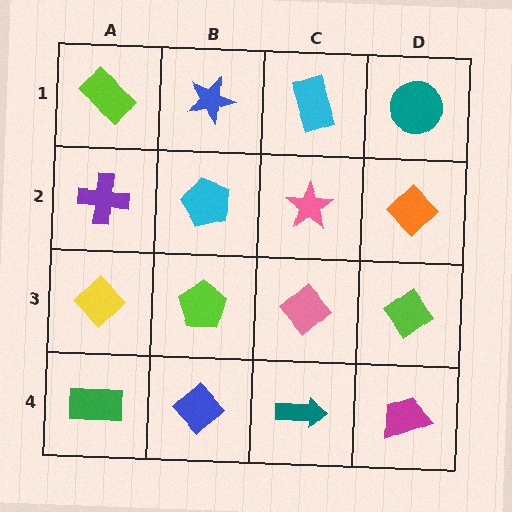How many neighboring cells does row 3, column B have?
4.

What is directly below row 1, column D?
An orange diamond.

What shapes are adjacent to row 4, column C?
A pink diamond (row 3, column C), a blue diamond (row 4, column B), a magenta trapezoid (row 4, column D).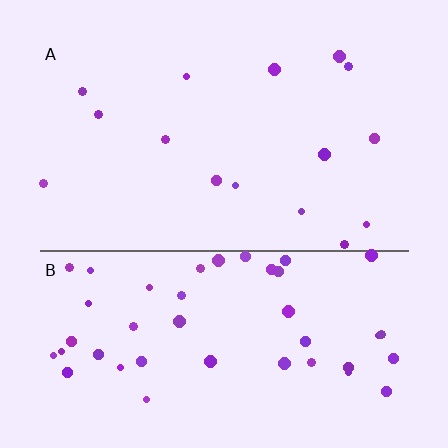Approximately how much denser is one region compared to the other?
Approximately 3.0× — region B over region A.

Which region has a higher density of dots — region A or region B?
B (the bottom).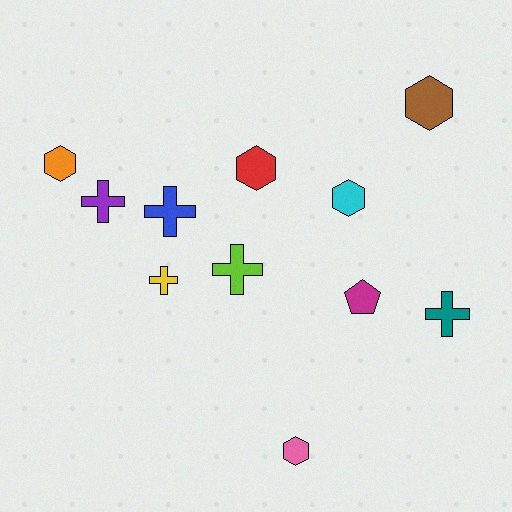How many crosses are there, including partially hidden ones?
There are 5 crosses.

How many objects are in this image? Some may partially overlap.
There are 11 objects.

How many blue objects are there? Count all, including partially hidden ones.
There is 1 blue object.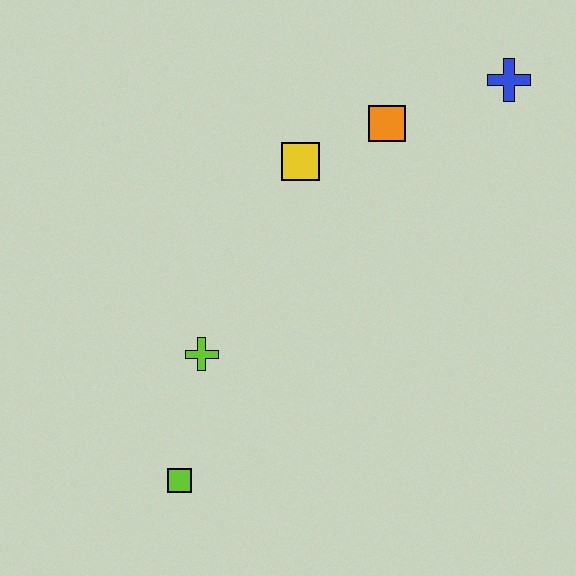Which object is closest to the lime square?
The lime cross is closest to the lime square.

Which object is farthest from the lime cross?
The blue cross is farthest from the lime cross.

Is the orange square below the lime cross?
No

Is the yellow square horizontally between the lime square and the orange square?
Yes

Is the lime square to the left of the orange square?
Yes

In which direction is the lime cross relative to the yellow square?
The lime cross is below the yellow square.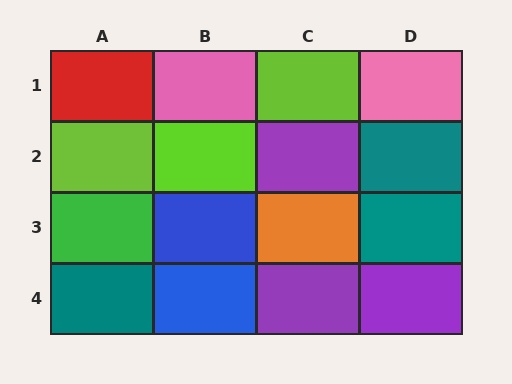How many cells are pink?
2 cells are pink.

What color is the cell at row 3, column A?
Green.